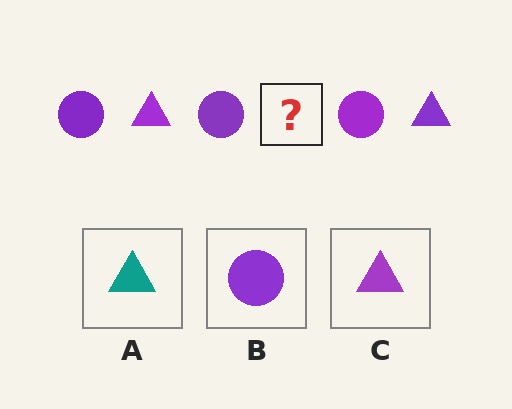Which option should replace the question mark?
Option C.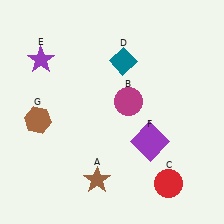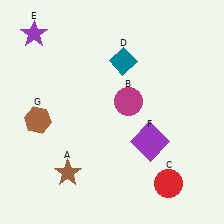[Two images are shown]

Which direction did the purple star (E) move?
The purple star (E) moved up.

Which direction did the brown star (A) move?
The brown star (A) moved left.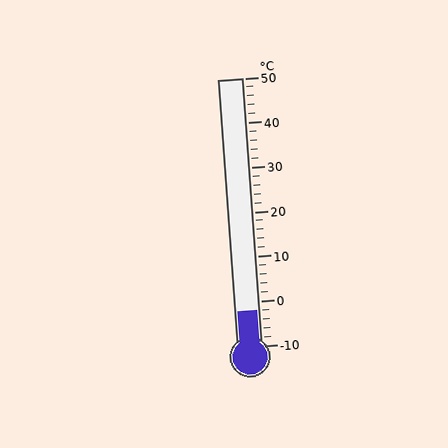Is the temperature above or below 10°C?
The temperature is below 10°C.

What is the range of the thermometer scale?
The thermometer scale ranges from -10°C to 50°C.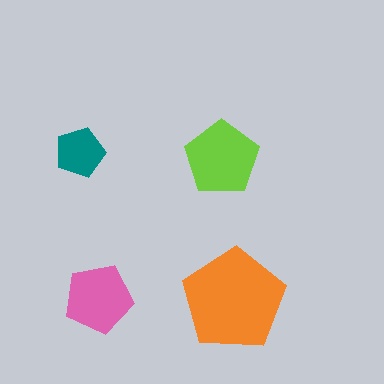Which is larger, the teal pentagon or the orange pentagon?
The orange one.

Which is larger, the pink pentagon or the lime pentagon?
The lime one.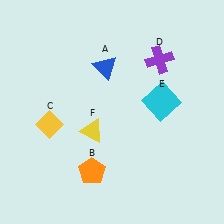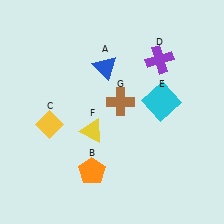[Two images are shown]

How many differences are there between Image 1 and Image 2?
There is 1 difference between the two images.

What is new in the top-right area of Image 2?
A brown cross (G) was added in the top-right area of Image 2.